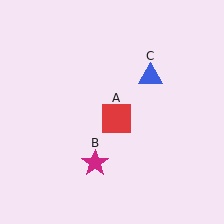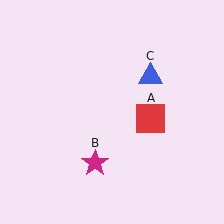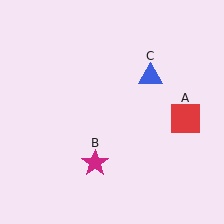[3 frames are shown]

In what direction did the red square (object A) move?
The red square (object A) moved right.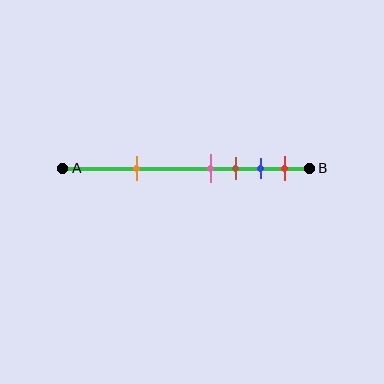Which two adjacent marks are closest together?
The pink and brown marks are the closest adjacent pair.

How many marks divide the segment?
There are 5 marks dividing the segment.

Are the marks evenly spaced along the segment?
No, the marks are not evenly spaced.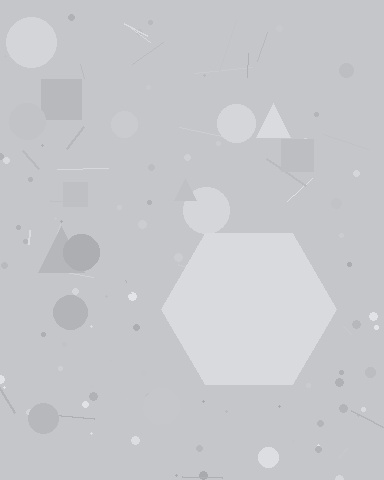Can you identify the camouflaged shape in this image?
The camouflaged shape is a hexagon.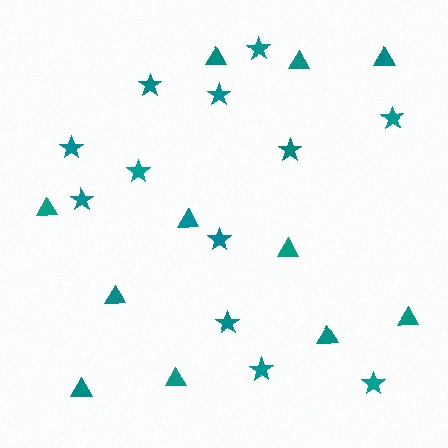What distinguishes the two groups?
There are 2 groups: one group of stars (12) and one group of triangles (11).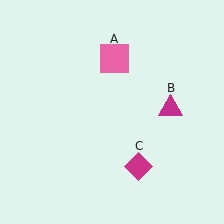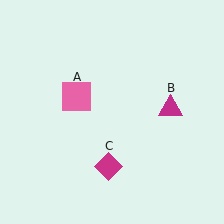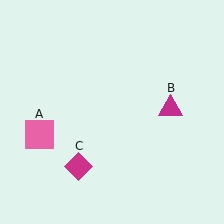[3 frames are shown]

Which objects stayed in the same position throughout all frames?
Magenta triangle (object B) remained stationary.